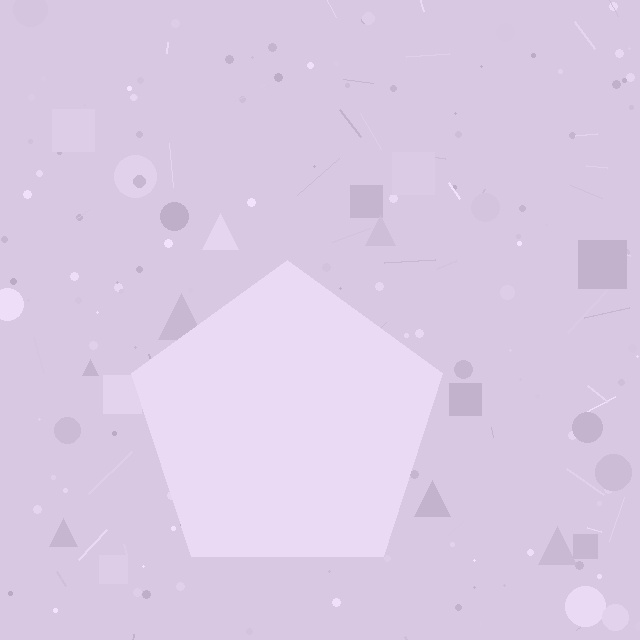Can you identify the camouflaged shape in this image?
The camouflaged shape is a pentagon.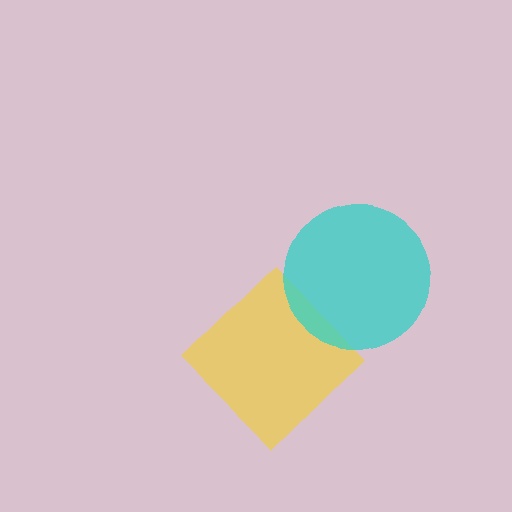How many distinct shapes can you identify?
There are 2 distinct shapes: a yellow diamond, a cyan circle.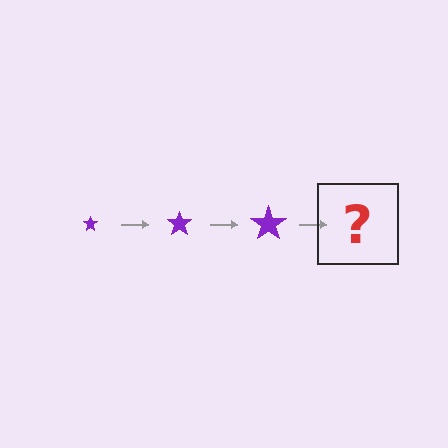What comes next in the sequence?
The next element should be a purple star, larger than the previous one.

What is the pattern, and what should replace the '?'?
The pattern is that the star gets progressively larger each step. The '?' should be a purple star, larger than the previous one.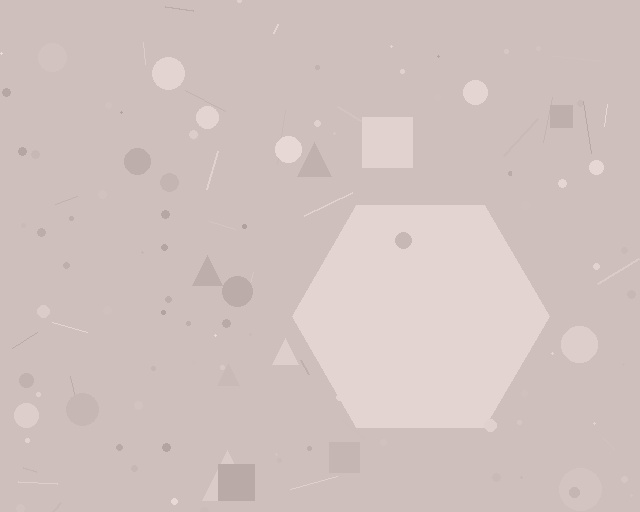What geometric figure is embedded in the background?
A hexagon is embedded in the background.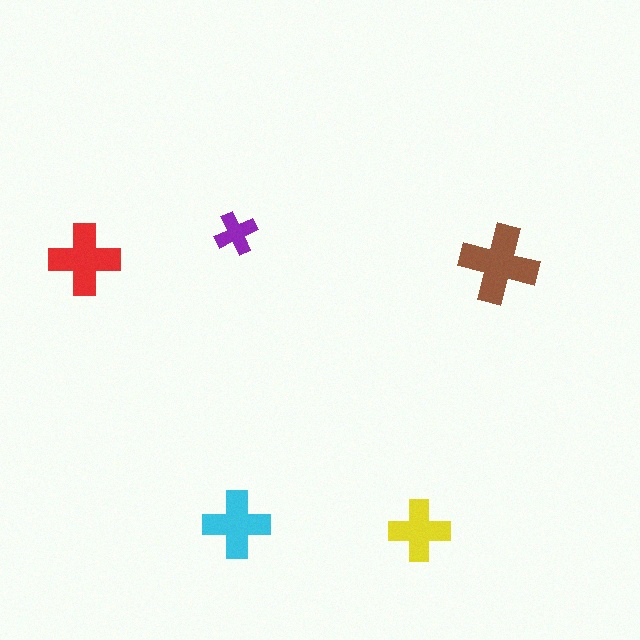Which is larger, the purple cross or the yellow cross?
The yellow one.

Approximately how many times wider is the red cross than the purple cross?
About 1.5 times wider.